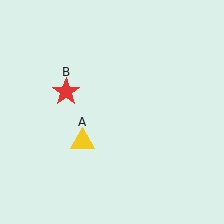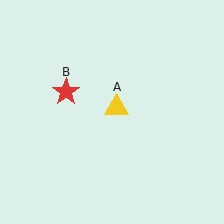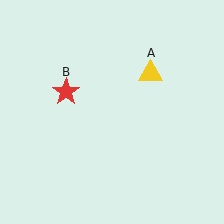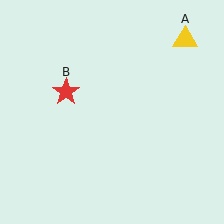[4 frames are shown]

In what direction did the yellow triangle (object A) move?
The yellow triangle (object A) moved up and to the right.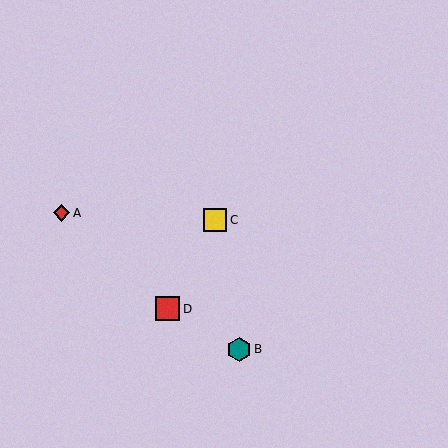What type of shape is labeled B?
Shape B is a teal hexagon.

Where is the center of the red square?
The center of the red square is at (168, 309).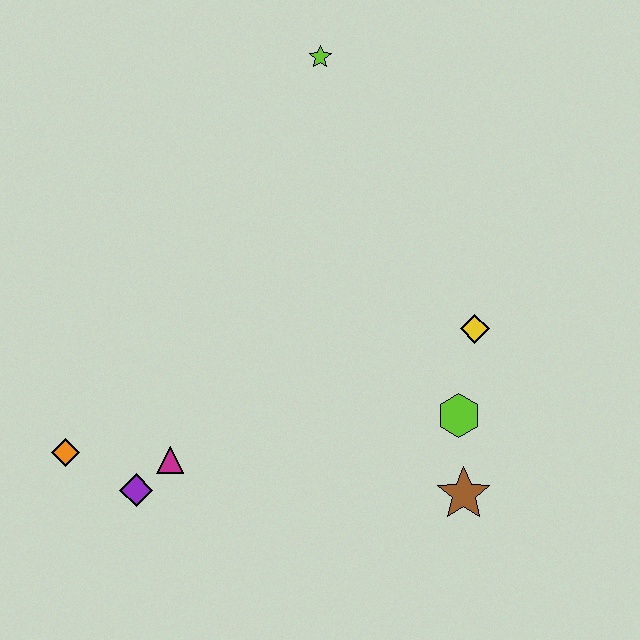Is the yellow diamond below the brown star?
No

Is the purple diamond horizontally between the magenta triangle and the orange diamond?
Yes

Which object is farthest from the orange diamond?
The lime star is farthest from the orange diamond.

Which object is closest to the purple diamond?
The magenta triangle is closest to the purple diamond.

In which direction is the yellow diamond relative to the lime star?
The yellow diamond is below the lime star.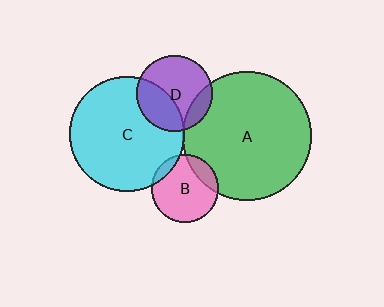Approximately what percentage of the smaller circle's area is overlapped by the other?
Approximately 5%.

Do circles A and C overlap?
Yes.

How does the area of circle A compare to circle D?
Approximately 2.9 times.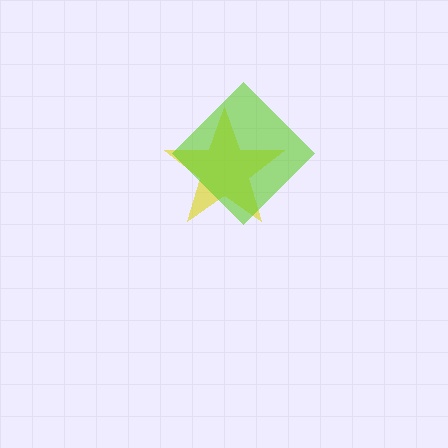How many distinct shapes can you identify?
There are 2 distinct shapes: a yellow star, a lime diamond.